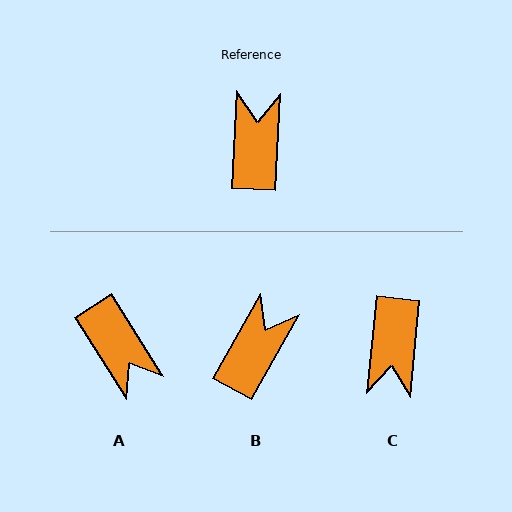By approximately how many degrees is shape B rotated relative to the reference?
Approximately 26 degrees clockwise.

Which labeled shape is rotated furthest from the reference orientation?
C, about 178 degrees away.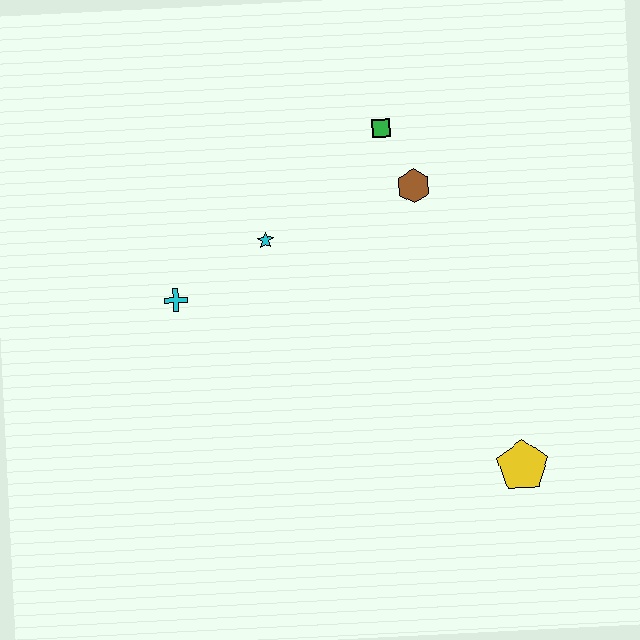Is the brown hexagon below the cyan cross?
No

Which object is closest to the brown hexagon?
The green square is closest to the brown hexagon.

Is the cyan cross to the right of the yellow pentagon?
No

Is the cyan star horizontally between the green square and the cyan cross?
Yes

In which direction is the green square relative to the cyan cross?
The green square is to the right of the cyan cross.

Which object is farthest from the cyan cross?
The yellow pentagon is farthest from the cyan cross.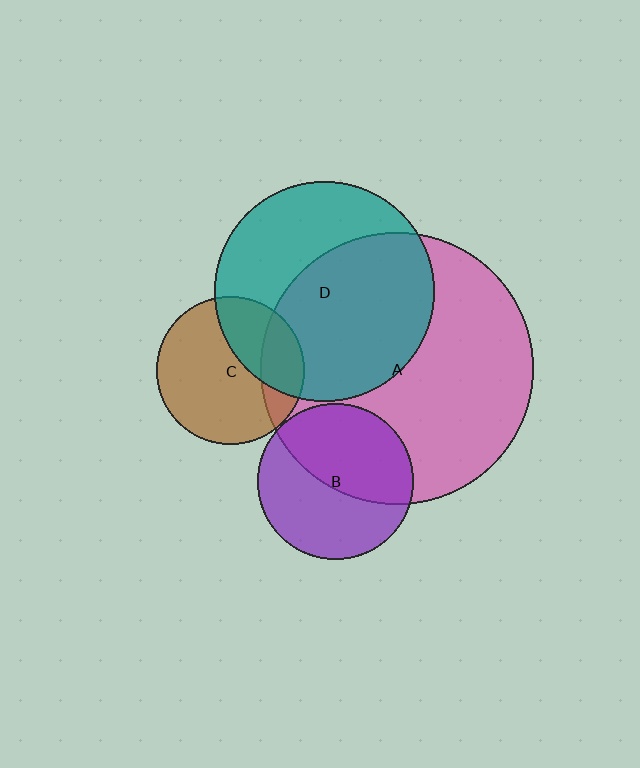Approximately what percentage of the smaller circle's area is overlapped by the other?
Approximately 50%.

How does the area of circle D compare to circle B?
Approximately 2.0 times.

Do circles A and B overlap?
Yes.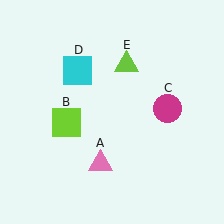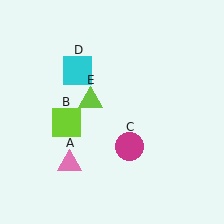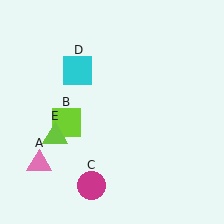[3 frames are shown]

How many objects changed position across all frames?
3 objects changed position: pink triangle (object A), magenta circle (object C), lime triangle (object E).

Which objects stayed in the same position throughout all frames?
Lime square (object B) and cyan square (object D) remained stationary.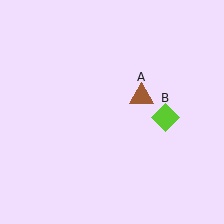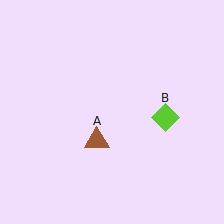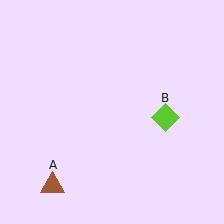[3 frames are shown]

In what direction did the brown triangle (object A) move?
The brown triangle (object A) moved down and to the left.